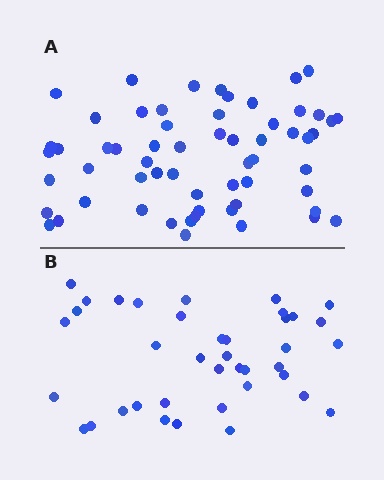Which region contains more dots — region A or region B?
Region A (the top region) has more dots.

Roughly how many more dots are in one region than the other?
Region A has approximately 20 more dots than region B.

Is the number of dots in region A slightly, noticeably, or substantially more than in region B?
Region A has substantially more. The ratio is roughly 1.5 to 1.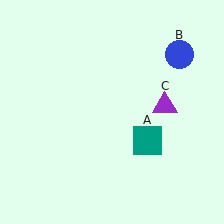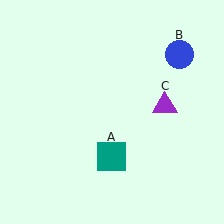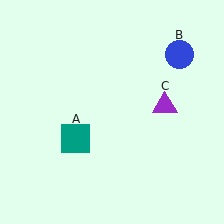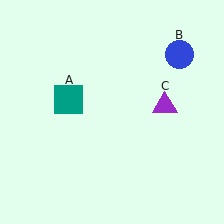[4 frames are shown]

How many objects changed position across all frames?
1 object changed position: teal square (object A).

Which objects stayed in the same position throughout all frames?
Blue circle (object B) and purple triangle (object C) remained stationary.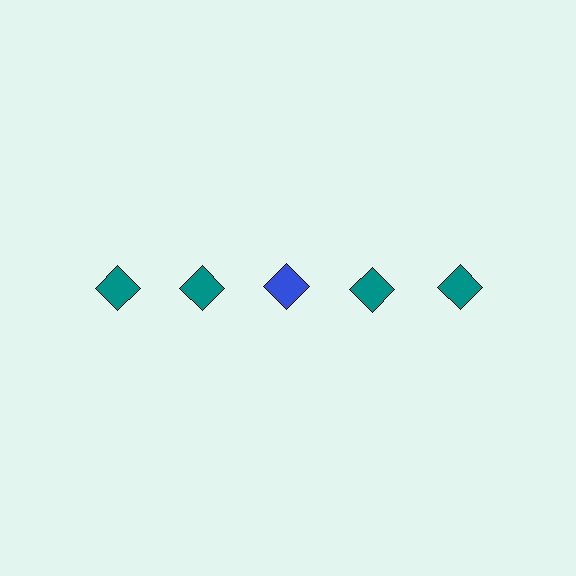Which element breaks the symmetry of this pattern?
The blue diamond in the top row, center column breaks the symmetry. All other shapes are teal diamonds.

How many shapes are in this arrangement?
There are 5 shapes arranged in a grid pattern.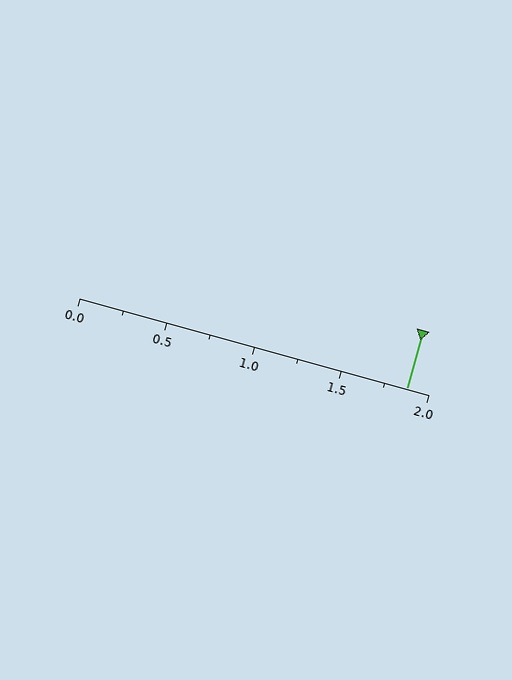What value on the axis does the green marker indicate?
The marker indicates approximately 1.88.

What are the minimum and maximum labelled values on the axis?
The axis runs from 0.0 to 2.0.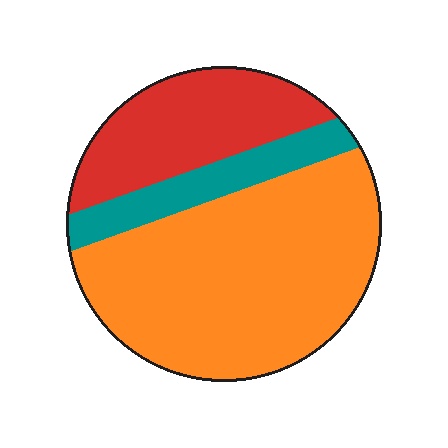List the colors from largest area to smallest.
From largest to smallest: orange, red, teal.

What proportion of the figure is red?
Red takes up between a quarter and a half of the figure.